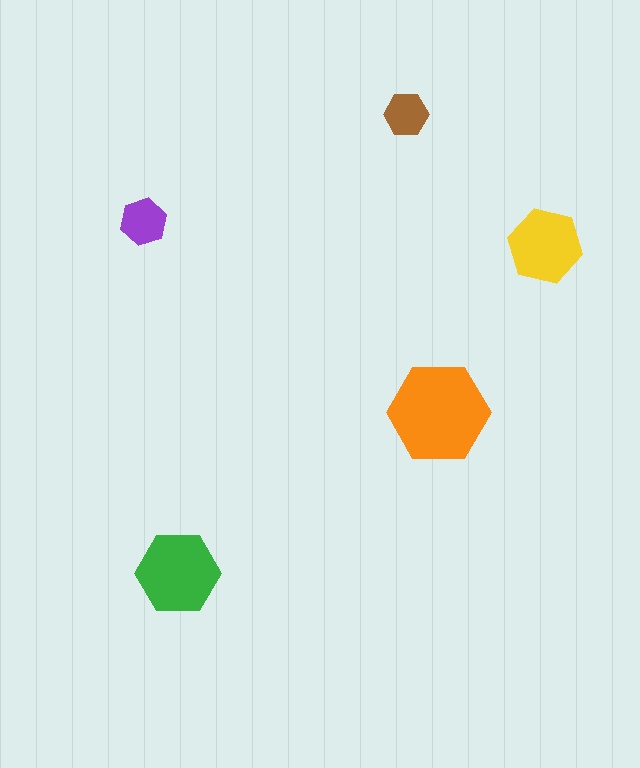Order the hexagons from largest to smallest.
the orange one, the green one, the yellow one, the purple one, the brown one.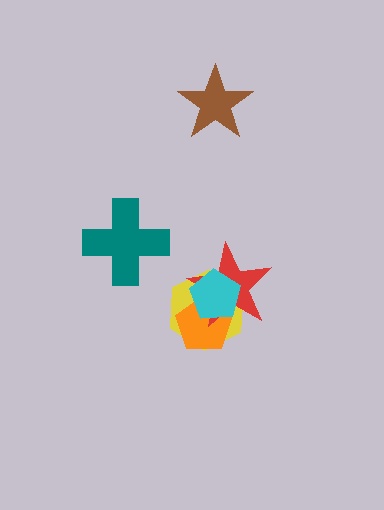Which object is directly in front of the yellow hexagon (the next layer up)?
The orange pentagon is directly in front of the yellow hexagon.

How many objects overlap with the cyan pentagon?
3 objects overlap with the cyan pentagon.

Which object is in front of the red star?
The cyan pentagon is in front of the red star.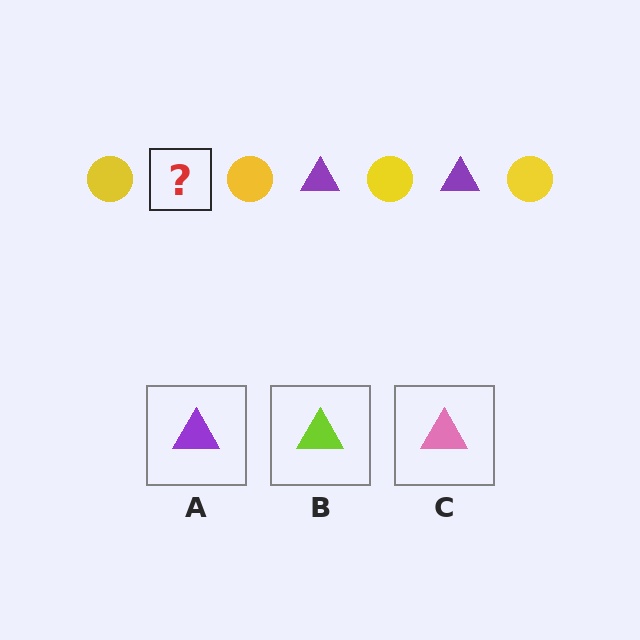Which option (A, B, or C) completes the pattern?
A.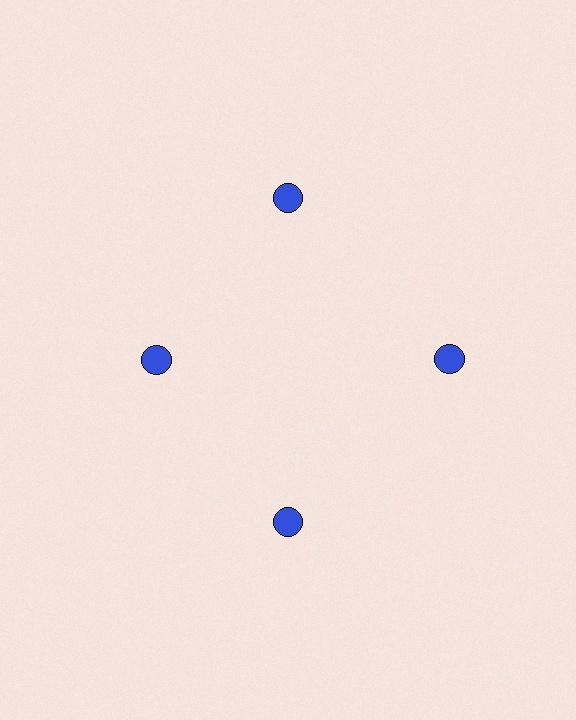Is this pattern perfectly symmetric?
No. The 4 blue circles are arranged in a ring, but one element near the 9 o'clock position is pulled inward toward the center, breaking the 4-fold rotational symmetry.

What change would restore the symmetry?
The symmetry would be restored by moving it outward, back onto the ring so that all 4 circles sit at equal angles and equal distance from the center.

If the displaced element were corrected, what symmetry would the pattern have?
It would have 4-fold rotational symmetry — the pattern would map onto itself every 90 degrees.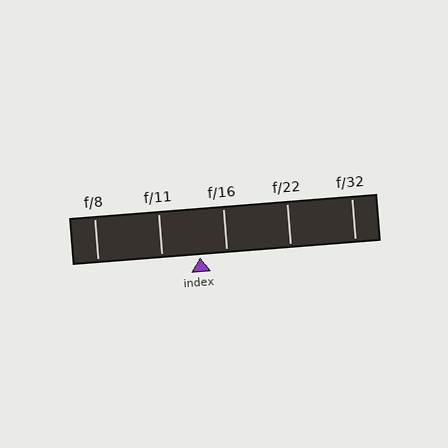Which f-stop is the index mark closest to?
The index mark is closest to f/16.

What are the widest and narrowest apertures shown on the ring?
The widest aperture shown is f/8 and the narrowest is f/32.